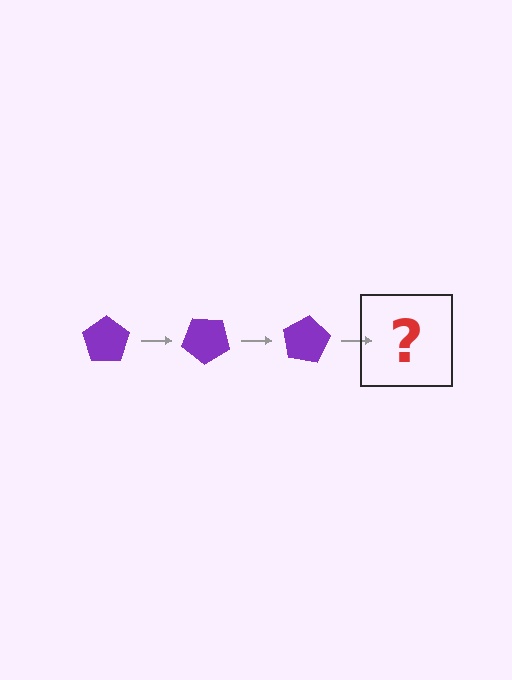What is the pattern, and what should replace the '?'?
The pattern is that the pentagon rotates 40 degrees each step. The '?' should be a purple pentagon rotated 120 degrees.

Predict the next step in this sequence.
The next step is a purple pentagon rotated 120 degrees.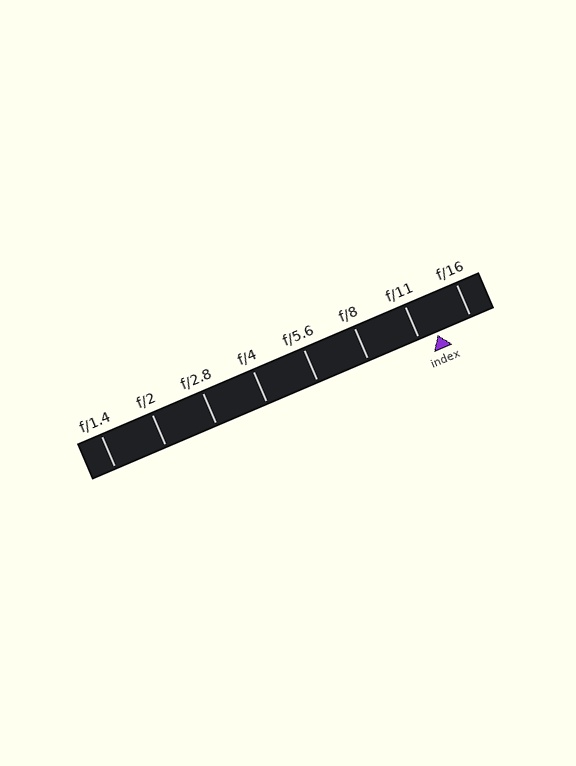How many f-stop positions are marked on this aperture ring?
There are 8 f-stop positions marked.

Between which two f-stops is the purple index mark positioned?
The index mark is between f/11 and f/16.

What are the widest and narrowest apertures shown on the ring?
The widest aperture shown is f/1.4 and the narrowest is f/16.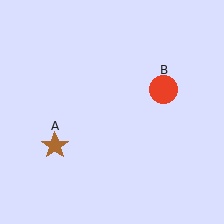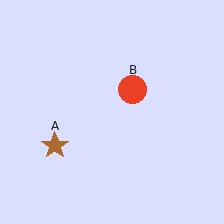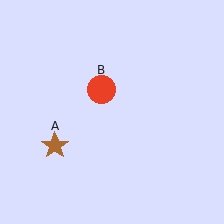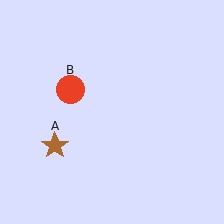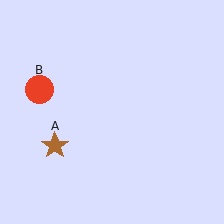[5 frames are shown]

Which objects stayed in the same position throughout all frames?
Brown star (object A) remained stationary.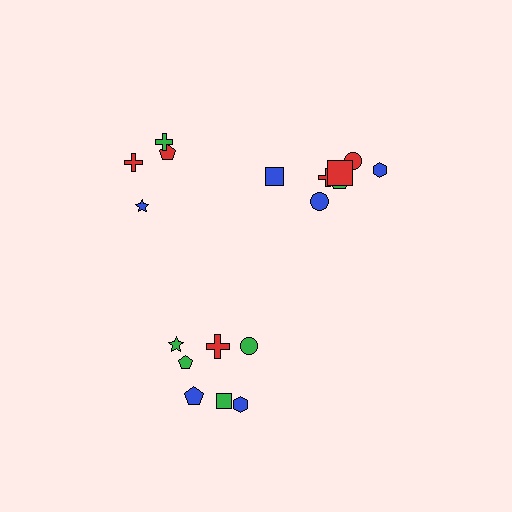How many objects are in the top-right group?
There are 7 objects.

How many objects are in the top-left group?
There are 4 objects.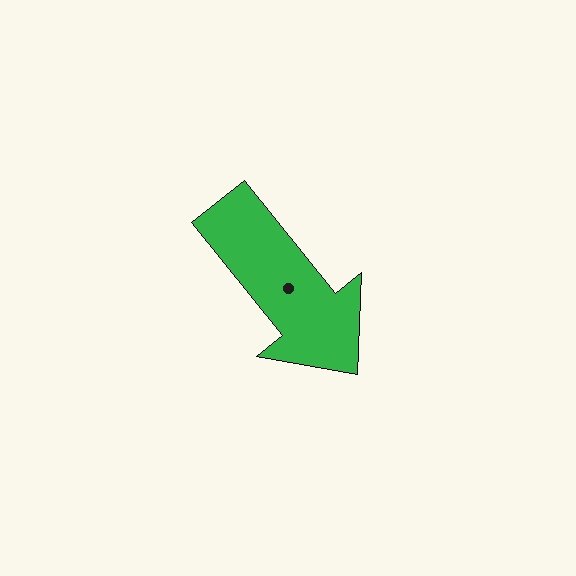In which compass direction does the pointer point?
Southeast.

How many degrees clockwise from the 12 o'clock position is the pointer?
Approximately 141 degrees.